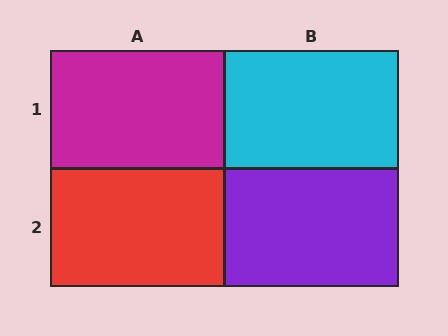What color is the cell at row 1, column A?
Magenta.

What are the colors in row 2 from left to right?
Red, purple.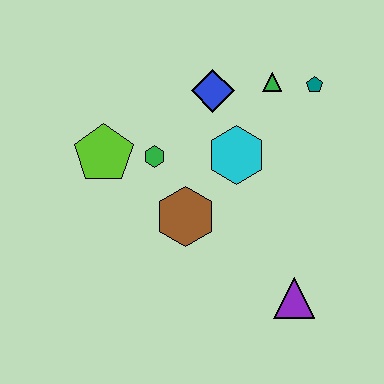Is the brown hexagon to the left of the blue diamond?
Yes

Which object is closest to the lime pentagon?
The green hexagon is closest to the lime pentagon.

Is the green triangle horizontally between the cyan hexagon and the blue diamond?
No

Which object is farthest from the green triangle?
The purple triangle is farthest from the green triangle.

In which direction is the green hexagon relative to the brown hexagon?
The green hexagon is above the brown hexagon.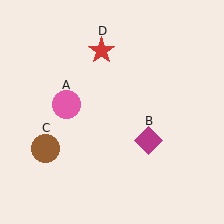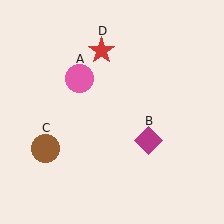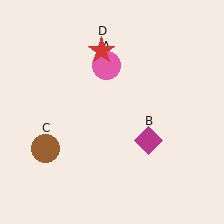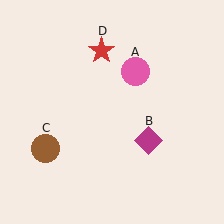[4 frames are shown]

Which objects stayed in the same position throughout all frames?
Magenta diamond (object B) and brown circle (object C) and red star (object D) remained stationary.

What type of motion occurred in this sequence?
The pink circle (object A) rotated clockwise around the center of the scene.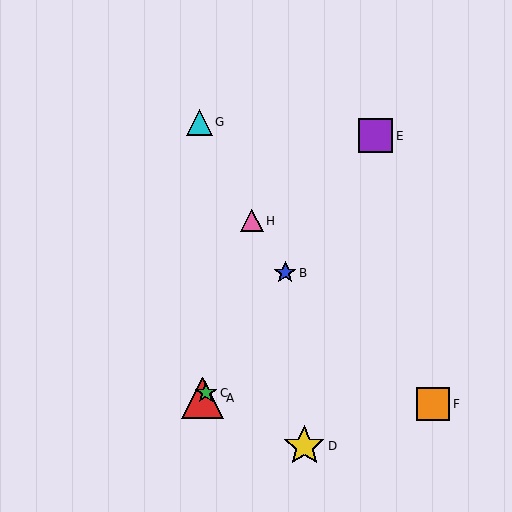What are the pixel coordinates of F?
Object F is at (433, 404).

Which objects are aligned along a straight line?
Objects A, B, C, E are aligned along a straight line.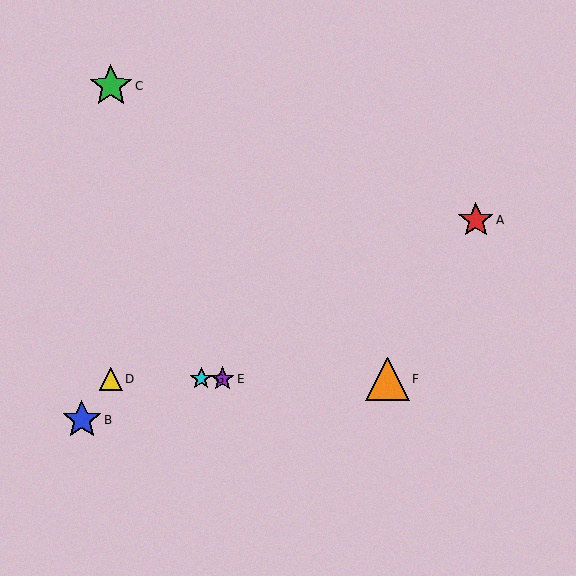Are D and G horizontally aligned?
Yes, both are at y≈379.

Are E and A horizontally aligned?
No, E is at y≈379 and A is at y≈220.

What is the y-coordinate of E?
Object E is at y≈379.